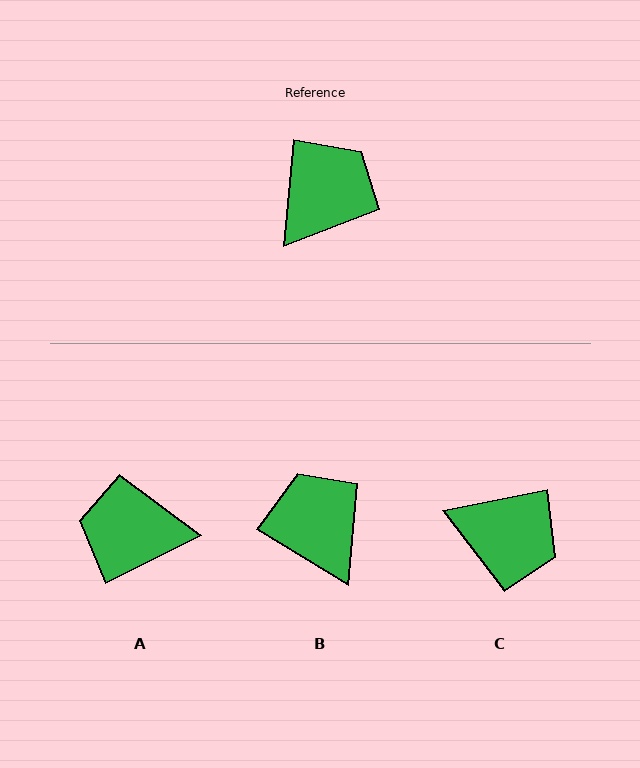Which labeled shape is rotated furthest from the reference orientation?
A, about 122 degrees away.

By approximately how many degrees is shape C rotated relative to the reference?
Approximately 74 degrees clockwise.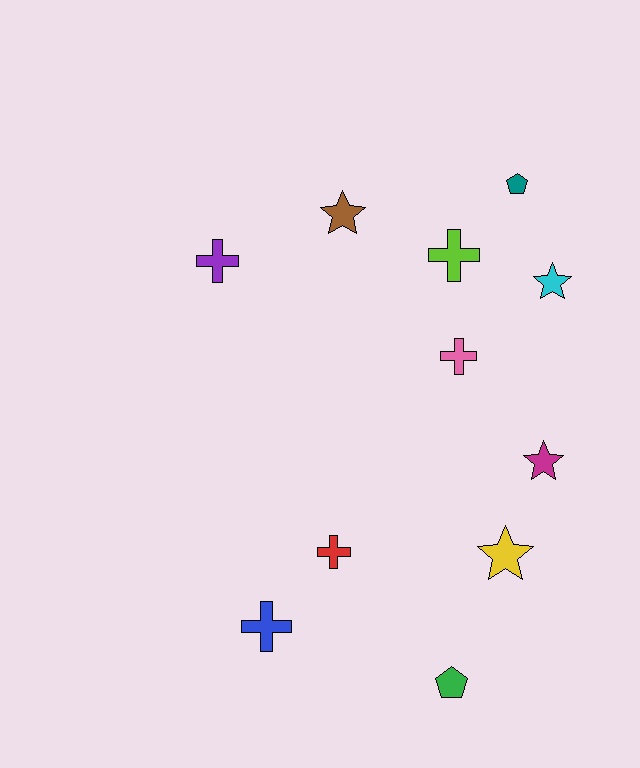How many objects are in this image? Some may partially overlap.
There are 11 objects.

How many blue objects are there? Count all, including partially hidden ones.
There is 1 blue object.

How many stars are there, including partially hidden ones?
There are 4 stars.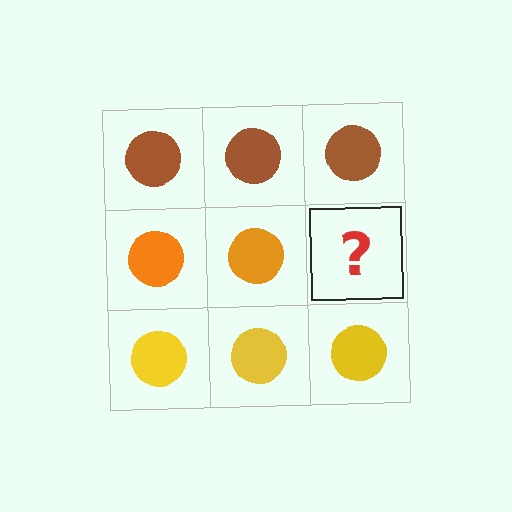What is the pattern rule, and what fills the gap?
The rule is that each row has a consistent color. The gap should be filled with an orange circle.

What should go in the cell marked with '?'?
The missing cell should contain an orange circle.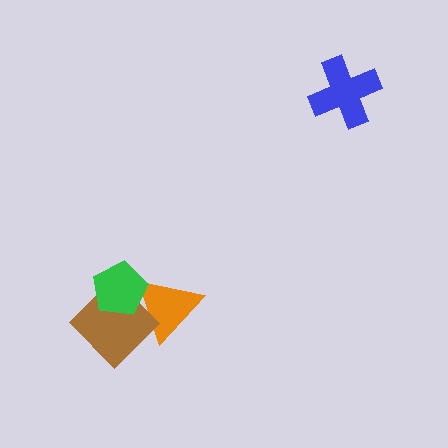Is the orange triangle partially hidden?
Yes, it is partially covered by another shape.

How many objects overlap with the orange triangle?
2 objects overlap with the orange triangle.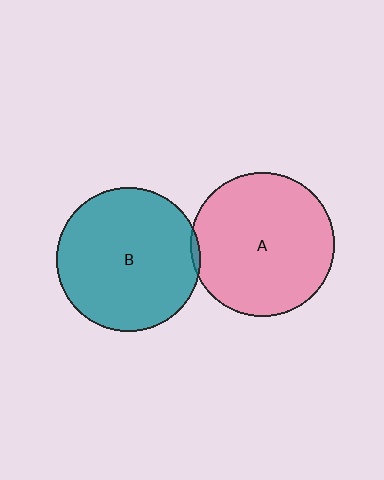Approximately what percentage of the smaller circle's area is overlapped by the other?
Approximately 5%.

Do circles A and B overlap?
Yes.